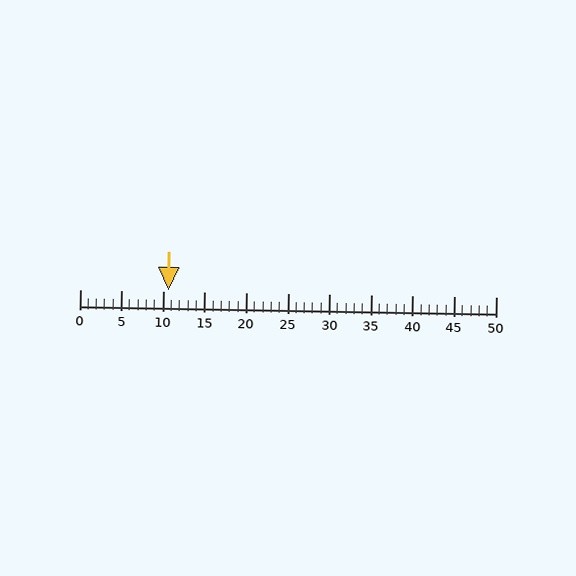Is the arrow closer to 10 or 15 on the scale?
The arrow is closer to 10.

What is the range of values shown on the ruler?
The ruler shows values from 0 to 50.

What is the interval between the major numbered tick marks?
The major tick marks are spaced 5 units apart.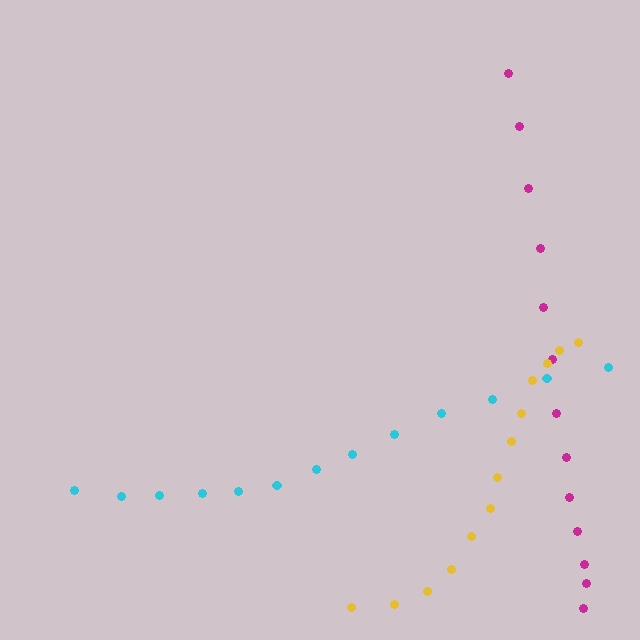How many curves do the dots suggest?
There are 3 distinct paths.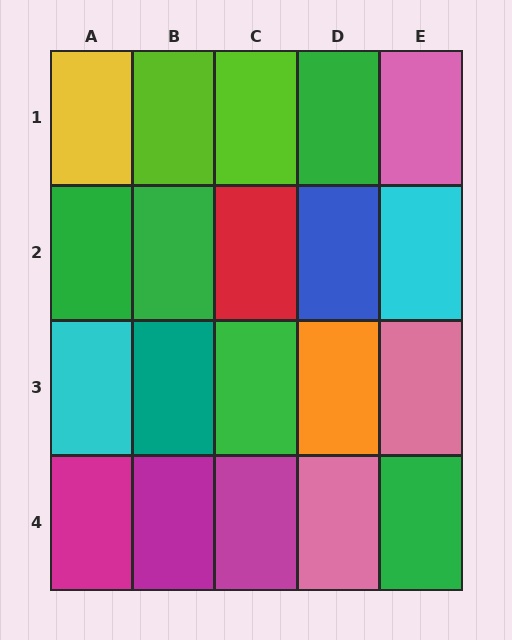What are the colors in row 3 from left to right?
Cyan, teal, green, orange, pink.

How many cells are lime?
2 cells are lime.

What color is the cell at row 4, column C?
Magenta.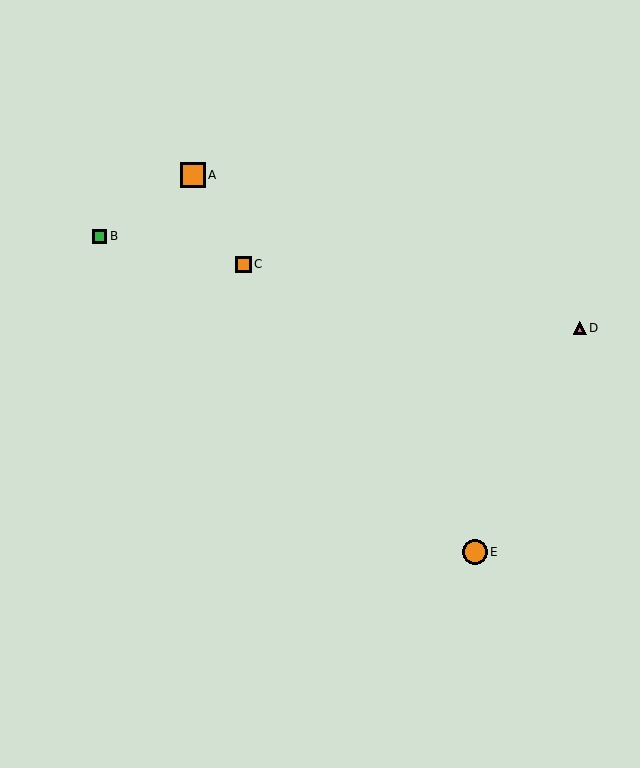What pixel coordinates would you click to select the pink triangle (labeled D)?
Click at (580, 328) to select the pink triangle D.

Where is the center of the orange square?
The center of the orange square is at (243, 264).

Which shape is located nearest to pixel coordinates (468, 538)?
The orange circle (labeled E) at (475, 552) is nearest to that location.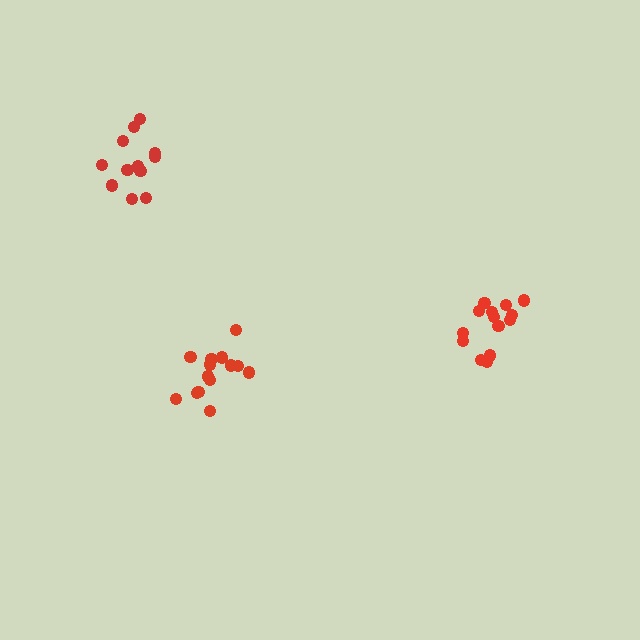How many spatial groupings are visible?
There are 3 spatial groupings.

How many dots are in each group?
Group 1: 14 dots, Group 2: 14 dots, Group 3: 12 dots (40 total).